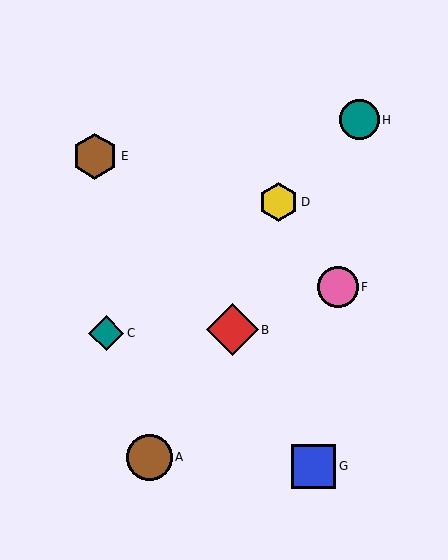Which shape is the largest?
The red diamond (labeled B) is the largest.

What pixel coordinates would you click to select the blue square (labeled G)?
Click at (314, 466) to select the blue square G.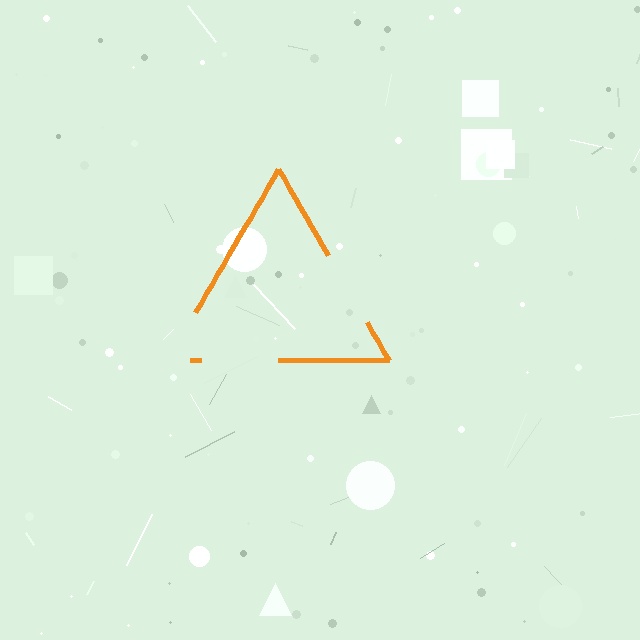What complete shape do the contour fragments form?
The contour fragments form a triangle.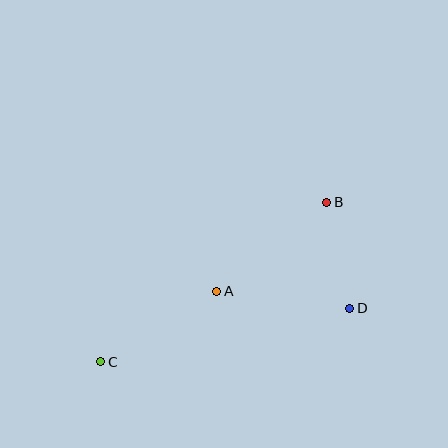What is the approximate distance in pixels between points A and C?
The distance between A and C is approximately 136 pixels.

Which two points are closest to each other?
Points B and D are closest to each other.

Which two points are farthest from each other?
Points B and C are farthest from each other.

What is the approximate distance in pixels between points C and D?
The distance between C and D is approximately 255 pixels.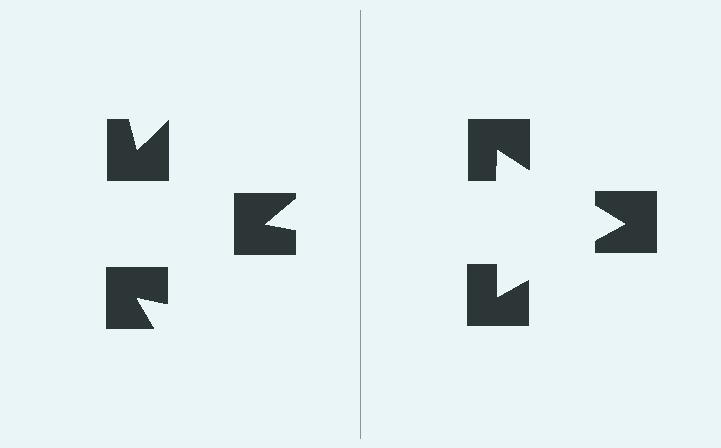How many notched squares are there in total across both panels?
6 — 3 on each side.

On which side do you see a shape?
An illusory triangle appears on the right side. On the left side the wedge cuts are rotated, so no coherent shape forms.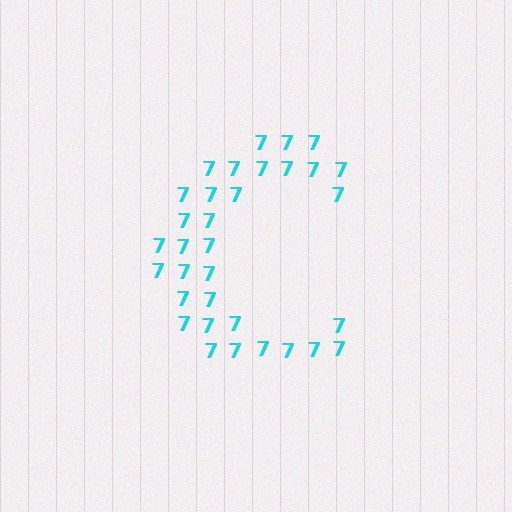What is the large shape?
The large shape is the letter C.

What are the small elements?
The small elements are digit 7's.